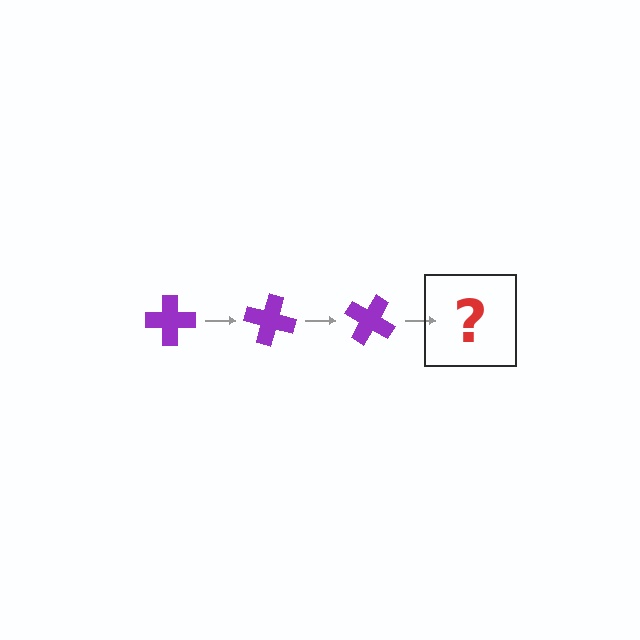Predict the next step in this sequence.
The next step is a purple cross rotated 45 degrees.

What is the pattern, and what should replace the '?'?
The pattern is that the cross rotates 15 degrees each step. The '?' should be a purple cross rotated 45 degrees.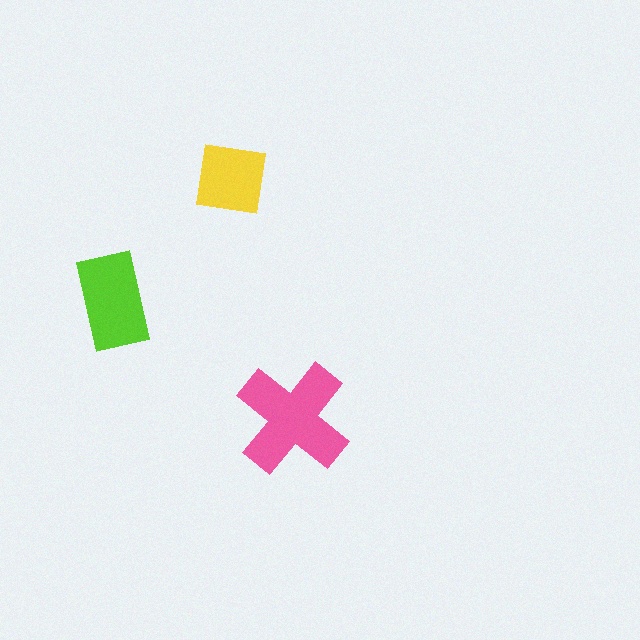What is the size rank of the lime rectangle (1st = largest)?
2nd.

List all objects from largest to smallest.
The pink cross, the lime rectangle, the yellow square.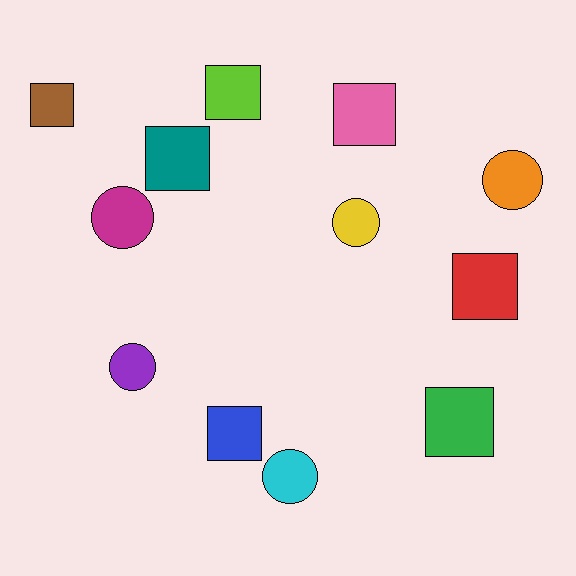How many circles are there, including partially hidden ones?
There are 5 circles.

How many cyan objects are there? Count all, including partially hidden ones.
There is 1 cyan object.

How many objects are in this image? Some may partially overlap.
There are 12 objects.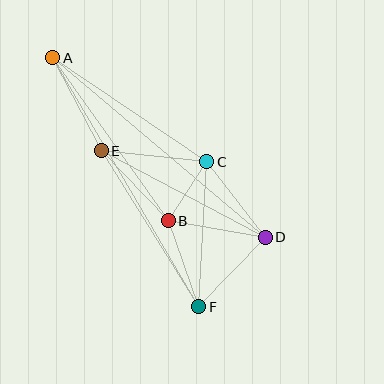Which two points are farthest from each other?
Points A and F are farthest from each other.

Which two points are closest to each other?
Points B and C are closest to each other.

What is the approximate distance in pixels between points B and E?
The distance between B and E is approximately 97 pixels.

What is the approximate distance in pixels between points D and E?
The distance between D and E is approximately 185 pixels.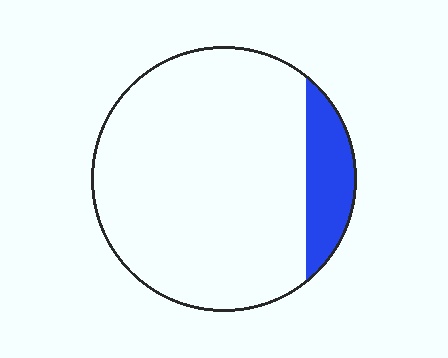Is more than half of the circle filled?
No.